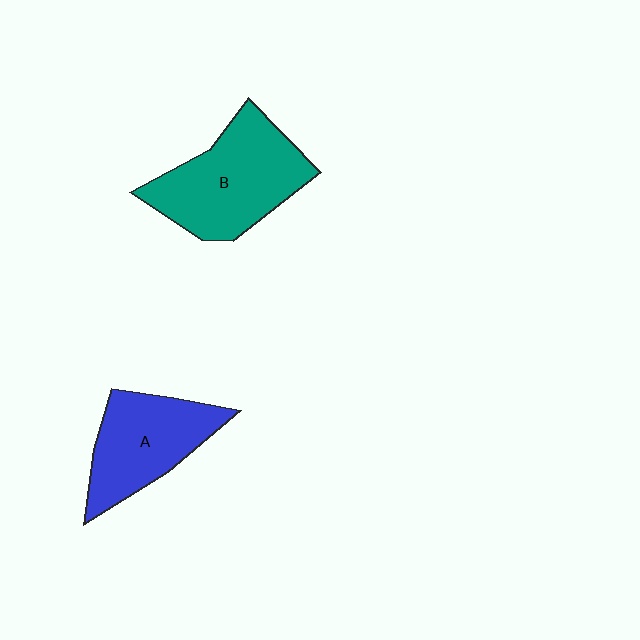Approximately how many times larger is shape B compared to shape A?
Approximately 1.3 times.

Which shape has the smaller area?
Shape A (blue).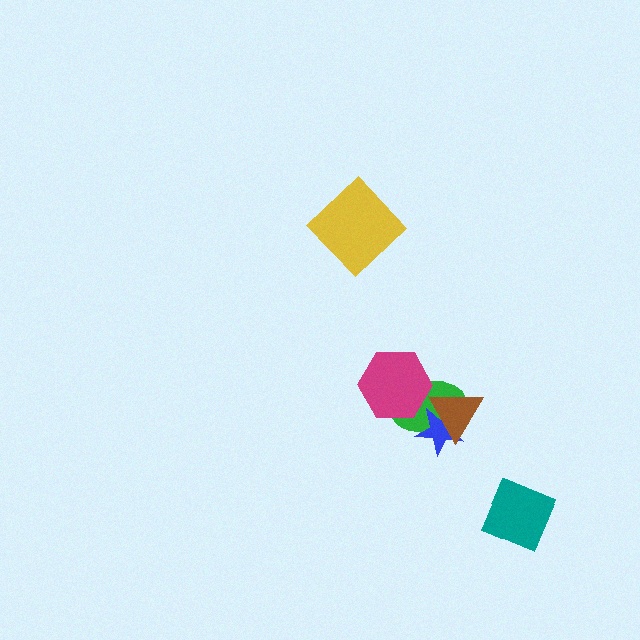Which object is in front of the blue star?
The brown triangle is in front of the blue star.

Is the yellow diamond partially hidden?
No, no other shape covers it.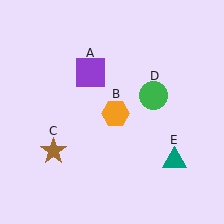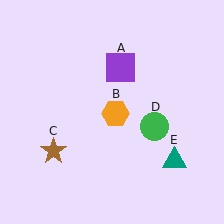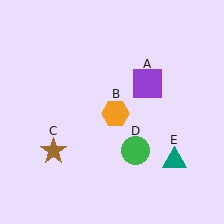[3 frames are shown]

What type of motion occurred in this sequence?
The purple square (object A), green circle (object D) rotated clockwise around the center of the scene.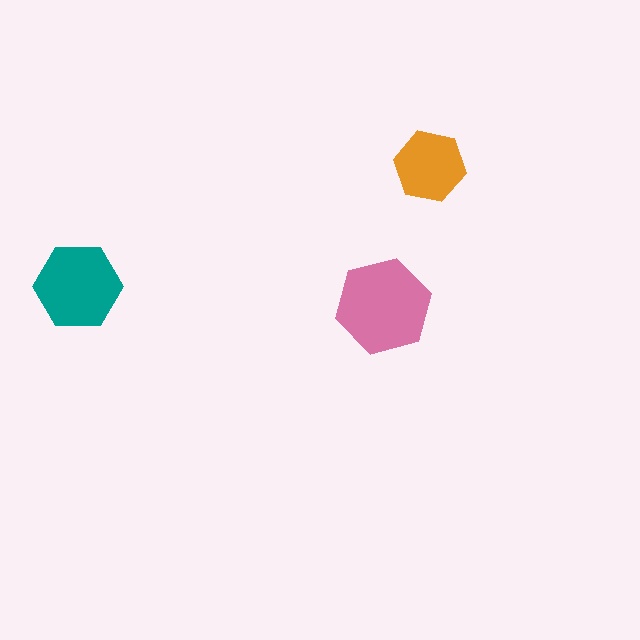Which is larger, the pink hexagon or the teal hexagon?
The pink one.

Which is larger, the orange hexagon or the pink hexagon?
The pink one.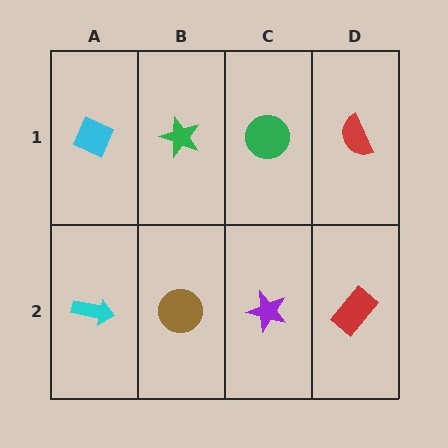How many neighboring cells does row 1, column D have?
2.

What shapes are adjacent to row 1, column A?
A cyan arrow (row 2, column A), a green star (row 1, column B).